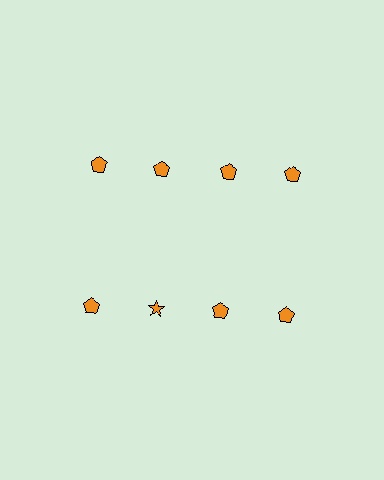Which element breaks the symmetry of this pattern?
The orange star in the second row, second from left column breaks the symmetry. All other shapes are orange pentagons.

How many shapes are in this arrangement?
There are 8 shapes arranged in a grid pattern.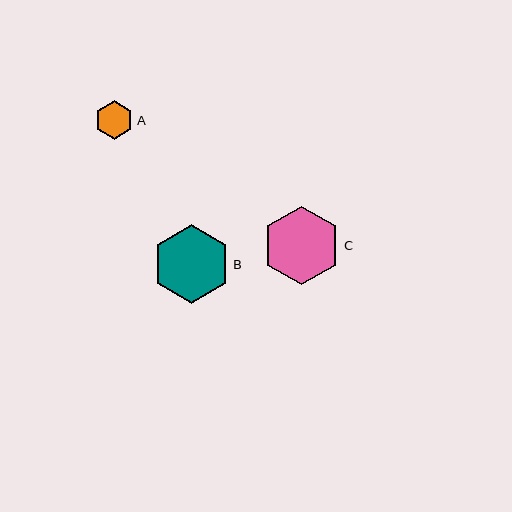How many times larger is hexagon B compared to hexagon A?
Hexagon B is approximately 2.0 times the size of hexagon A.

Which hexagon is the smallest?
Hexagon A is the smallest with a size of approximately 39 pixels.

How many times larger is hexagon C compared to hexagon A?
Hexagon C is approximately 2.0 times the size of hexagon A.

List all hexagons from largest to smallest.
From largest to smallest: C, B, A.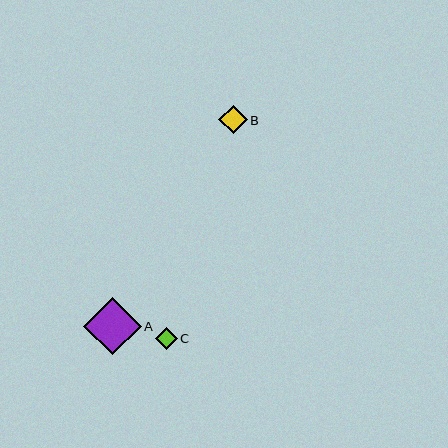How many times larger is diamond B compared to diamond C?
Diamond B is approximately 1.3 times the size of diamond C.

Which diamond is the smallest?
Diamond C is the smallest with a size of approximately 22 pixels.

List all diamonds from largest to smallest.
From largest to smallest: A, B, C.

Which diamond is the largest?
Diamond A is the largest with a size of approximately 57 pixels.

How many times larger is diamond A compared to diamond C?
Diamond A is approximately 2.7 times the size of diamond C.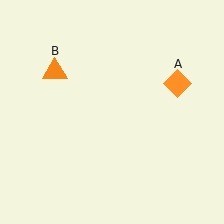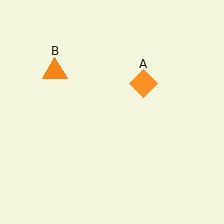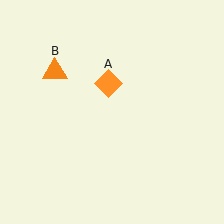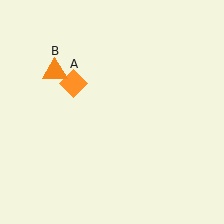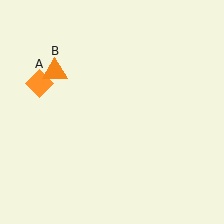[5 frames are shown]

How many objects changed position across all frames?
1 object changed position: orange diamond (object A).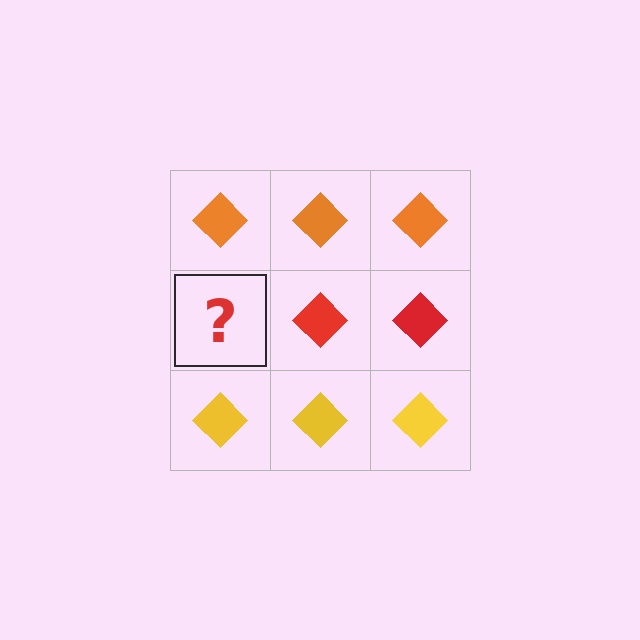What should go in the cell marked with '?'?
The missing cell should contain a red diamond.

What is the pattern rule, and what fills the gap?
The rule is that each row has a consistent color. The gap should be filled with a red diamond.